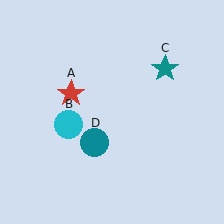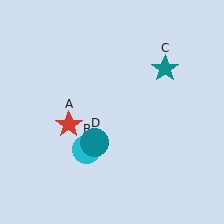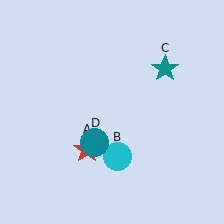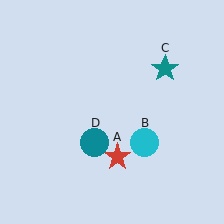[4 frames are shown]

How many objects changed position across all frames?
2 objects changed position: red star (object A), cyan circle (object B).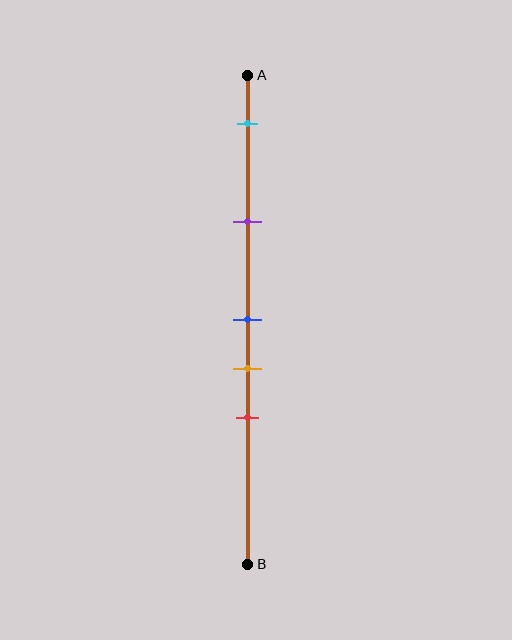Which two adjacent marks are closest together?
The blue and orange marks are the closest adjacent pair.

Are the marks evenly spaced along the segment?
No, the marks are not evenly spaced.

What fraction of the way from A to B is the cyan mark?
The cyan mark is approximately 10% (0.1) of the way from A to B.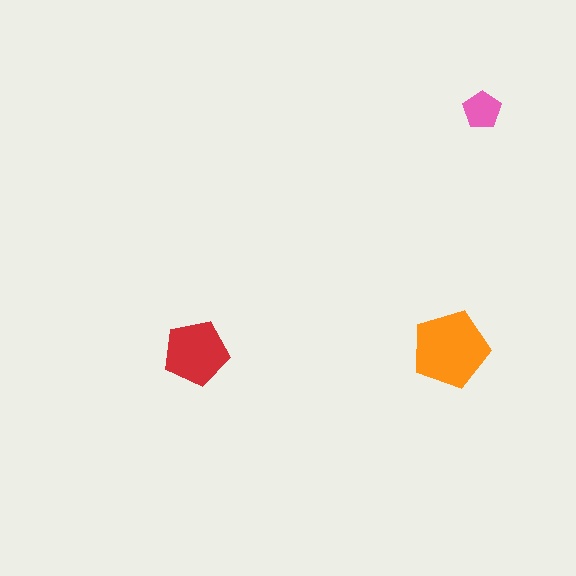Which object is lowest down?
The red pentagon is bottommost.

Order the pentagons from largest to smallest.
the orange one, the red one, the pink one.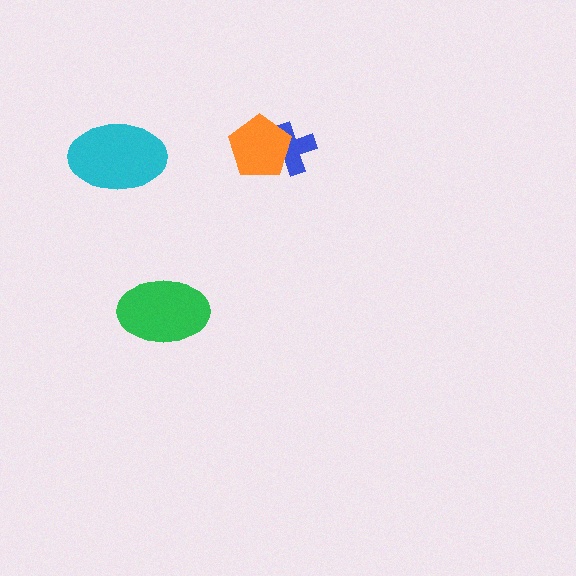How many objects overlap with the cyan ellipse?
0 objects overlap with the cyan ellipse.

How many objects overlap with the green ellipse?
0 objects overlap with the green ellipse.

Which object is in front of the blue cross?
The orange pentagon is in front of the blue cross.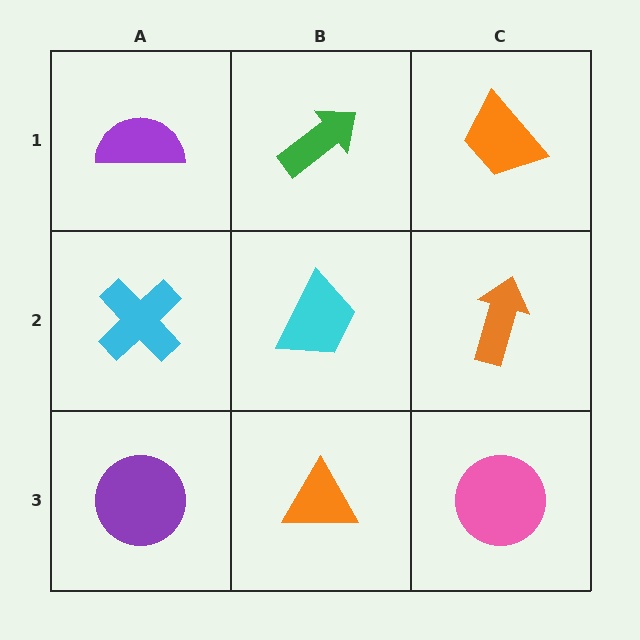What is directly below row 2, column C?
A pink circle.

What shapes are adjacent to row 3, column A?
A cyan cross (row 2, column A), an orange triangle (row 3, column B).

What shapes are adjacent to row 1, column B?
A cyan trapezoid (row 2, column B), a purple semicircle (row 1, column A), an orange trapezoid (row 1, column C).